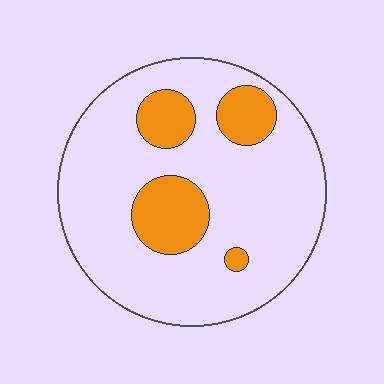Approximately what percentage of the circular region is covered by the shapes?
Approximately 20%.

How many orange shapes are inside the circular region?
4.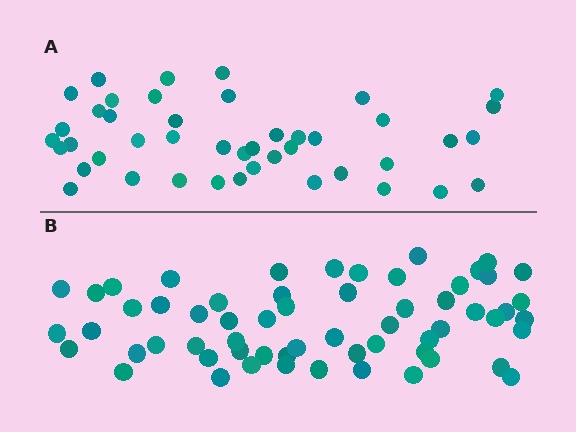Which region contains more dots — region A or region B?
Region B (the bottom region) has more dots.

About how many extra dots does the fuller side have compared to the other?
Region B has approximately 15 more dots than region A.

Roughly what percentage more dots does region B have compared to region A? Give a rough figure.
About 35% more.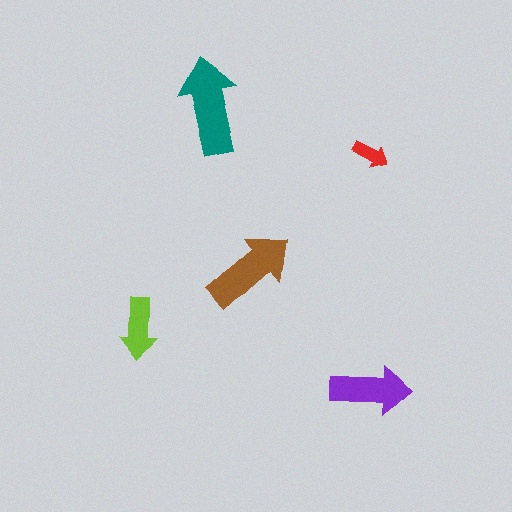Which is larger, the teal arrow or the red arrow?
The teal one.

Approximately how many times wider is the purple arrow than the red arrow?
About 2 times wider.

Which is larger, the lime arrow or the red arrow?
The lime one.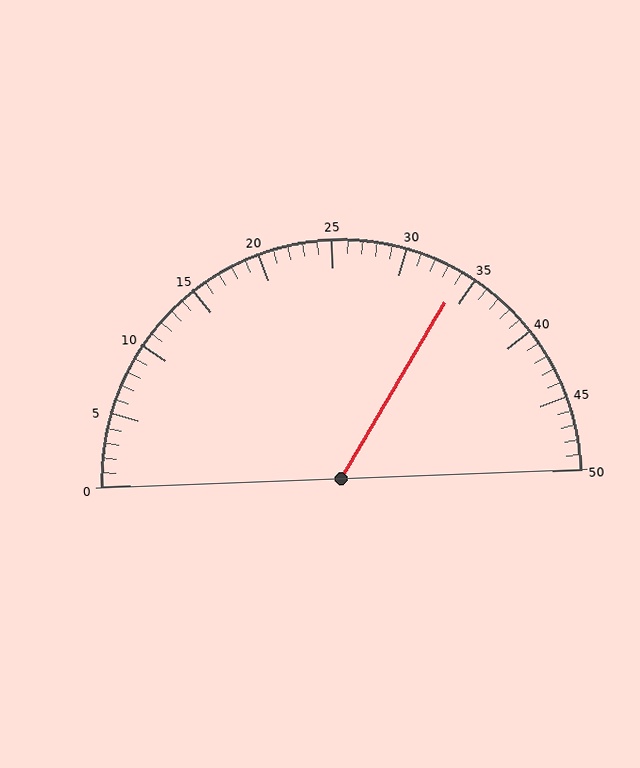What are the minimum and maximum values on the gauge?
The gauge ranges from 0 to 50.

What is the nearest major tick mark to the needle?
The nearest major tick mark is 35.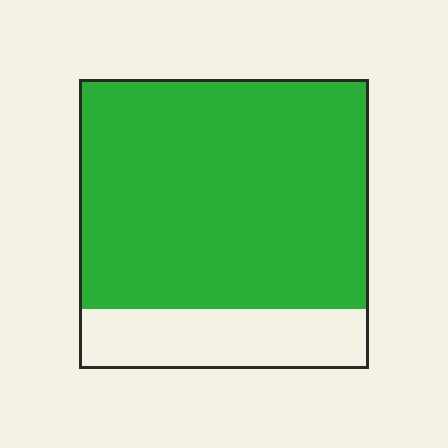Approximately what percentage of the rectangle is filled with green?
Approximately 80%.